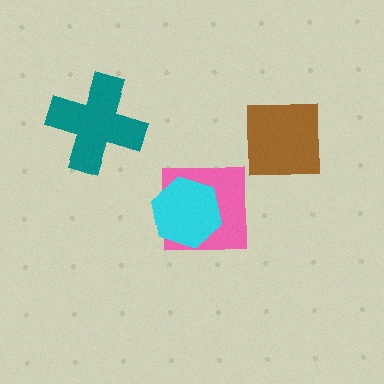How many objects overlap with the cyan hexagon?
1 object overlaps with the cyan hexagon.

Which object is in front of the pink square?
The cyan hexagon is in front of the pink square.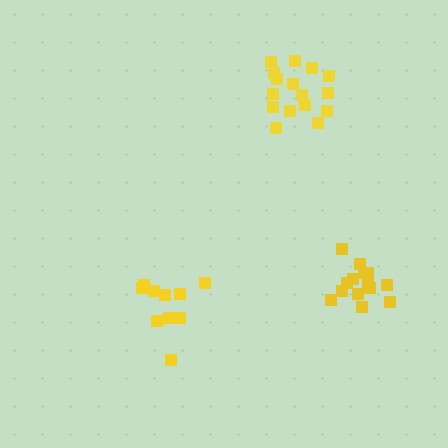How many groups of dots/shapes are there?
There are 3 groups.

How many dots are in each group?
Group 1: 14 dots, Group 2: 10 dots, Group 3: 16 dots (40 total).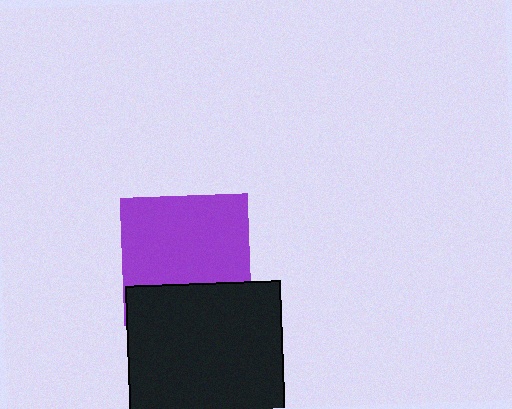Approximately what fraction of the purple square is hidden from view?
Roughly 31% of the purple square is hidden behind the black square.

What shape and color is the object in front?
The object in front is a black square.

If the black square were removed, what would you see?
You would see the complete purple square.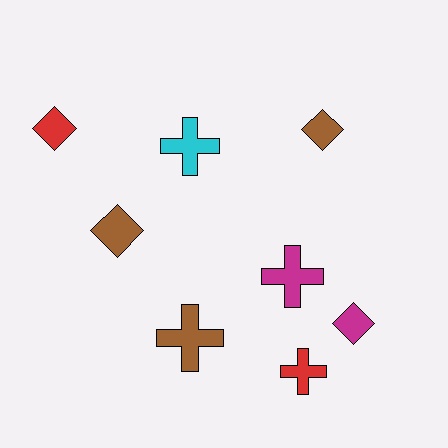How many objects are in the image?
There are 8 objects.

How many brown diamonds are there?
There are 2 brown diamonds.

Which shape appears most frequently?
Diamond, with 4 objects.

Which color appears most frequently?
Brown, with 3 objects.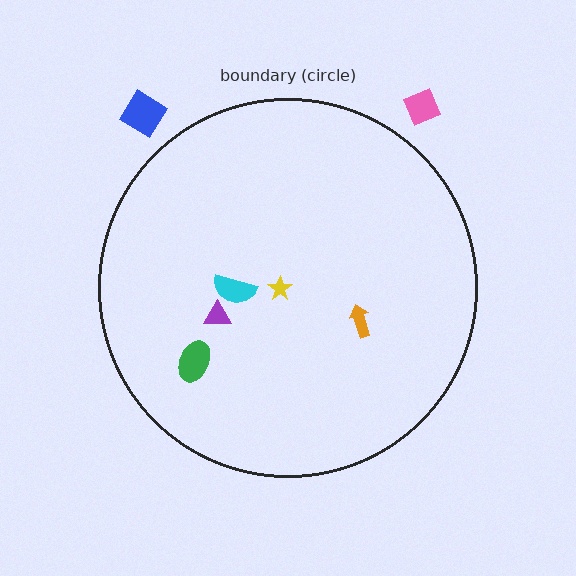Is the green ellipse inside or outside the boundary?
Inside.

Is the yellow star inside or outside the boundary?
Inside.